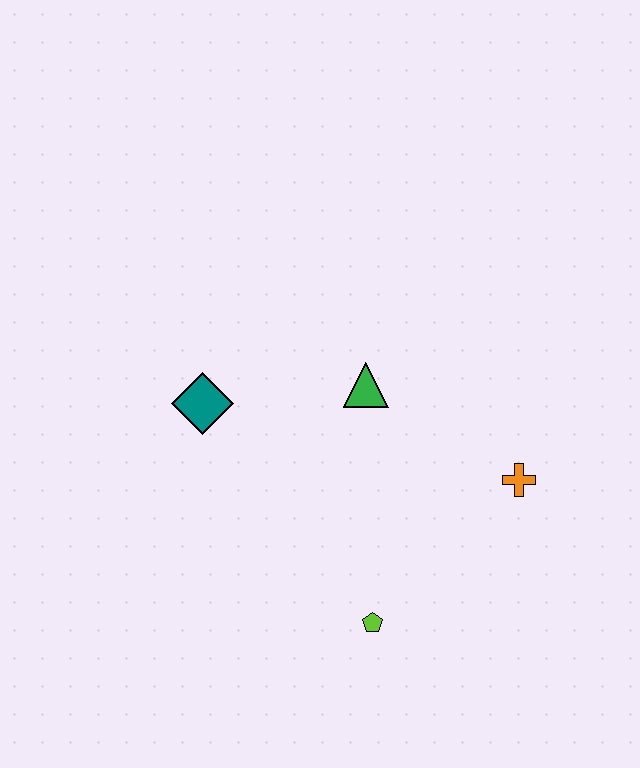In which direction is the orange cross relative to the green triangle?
The orange cross is to the right of the green triangle.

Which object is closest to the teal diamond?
The green triangle is closest to the teal diamond.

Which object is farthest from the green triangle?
The lime pentagon is farthest from the green triangle.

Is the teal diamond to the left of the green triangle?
Yes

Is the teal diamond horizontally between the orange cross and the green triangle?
No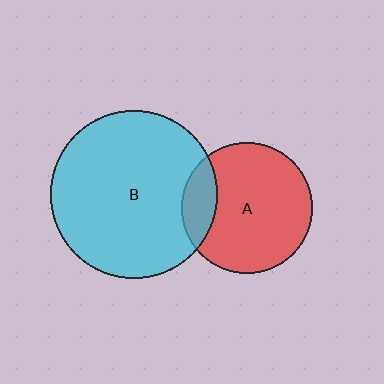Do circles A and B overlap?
Yes.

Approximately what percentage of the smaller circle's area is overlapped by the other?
Approximately 15%.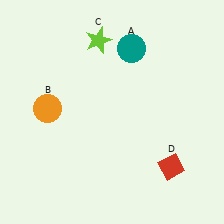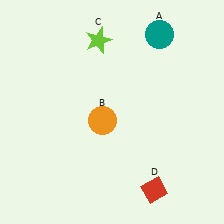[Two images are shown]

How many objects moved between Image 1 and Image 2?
3 objects moved between the two images.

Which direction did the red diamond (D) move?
The red diamond (D) moved down.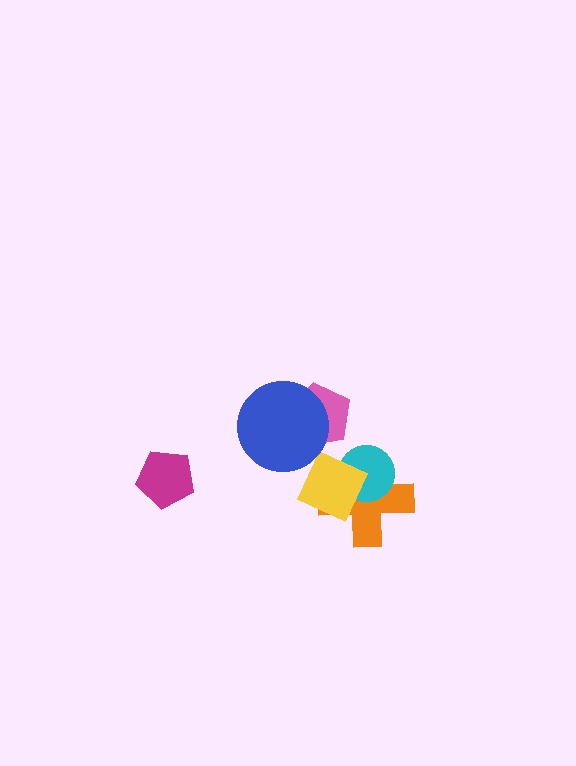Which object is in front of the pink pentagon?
The blue circle is in front of the pink pentagon.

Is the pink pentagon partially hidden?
Yes, it is partially covered by another shape.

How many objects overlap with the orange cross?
2 objects overlap with the orange cross.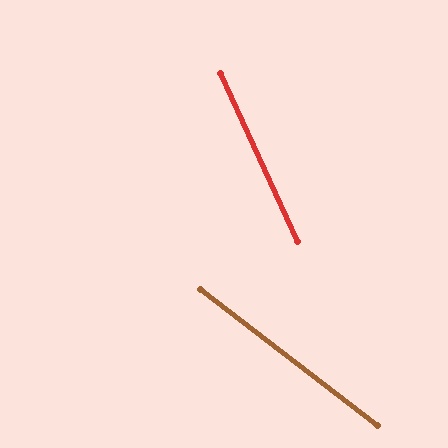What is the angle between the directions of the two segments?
Approximately 28 degrees.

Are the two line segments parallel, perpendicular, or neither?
Neither parallel nor perpendicular — they differ by about 28°.